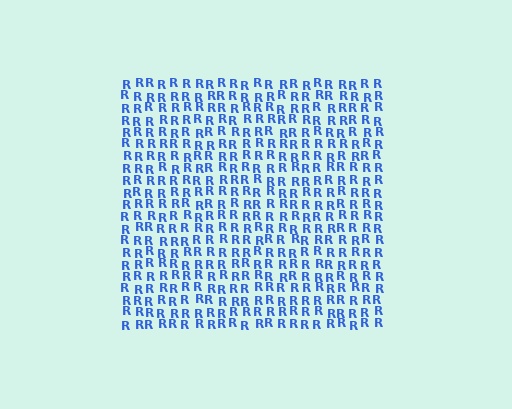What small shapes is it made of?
It is made of small letter R's.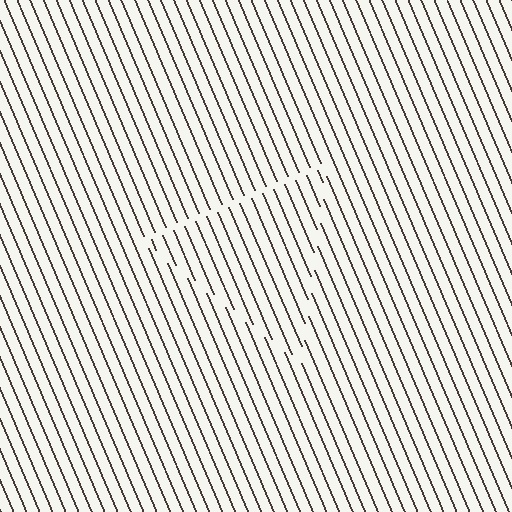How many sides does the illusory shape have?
3 sides — the line-ends trace a triangle.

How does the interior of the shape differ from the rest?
The interior of the shape contains the same grating, shifted by half a period — the contour is defined by the phase discontinuity where line-ends from the inner and outer gratings abut.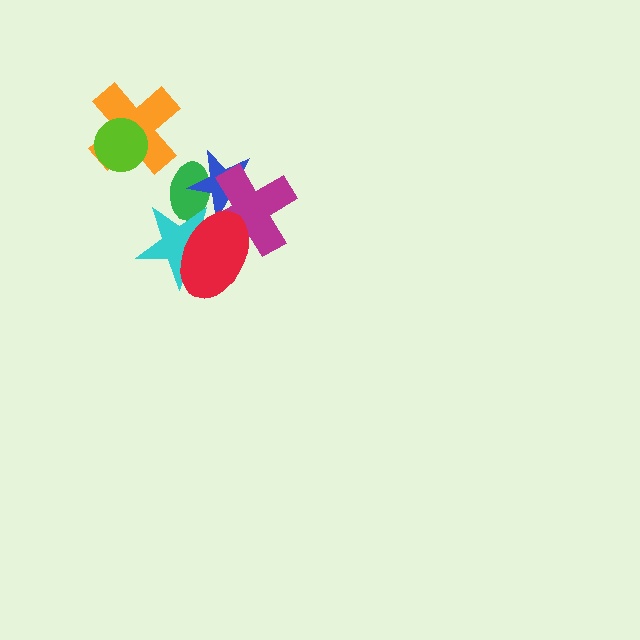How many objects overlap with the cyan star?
3 objects overlap with the cyan star.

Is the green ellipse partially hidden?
Yes, it is partially covered by another shape.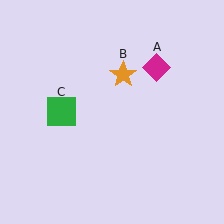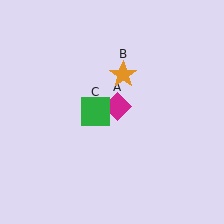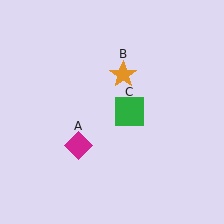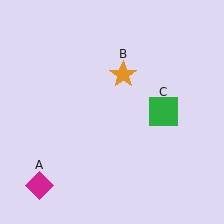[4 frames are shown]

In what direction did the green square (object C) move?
The green square (object C) moved right.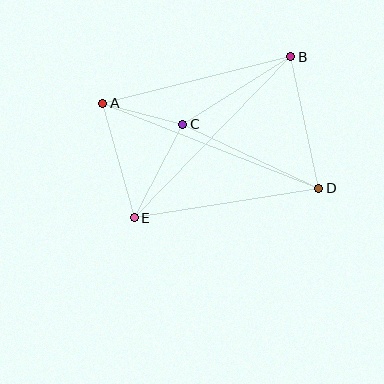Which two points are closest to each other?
Points A and C are closest to each other.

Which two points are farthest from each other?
Points A and D are farthest from each other.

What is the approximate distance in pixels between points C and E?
The distance between C and E is approximately 105 pixels.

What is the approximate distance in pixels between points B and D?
The distance between B and D is approximately 134 pixels.